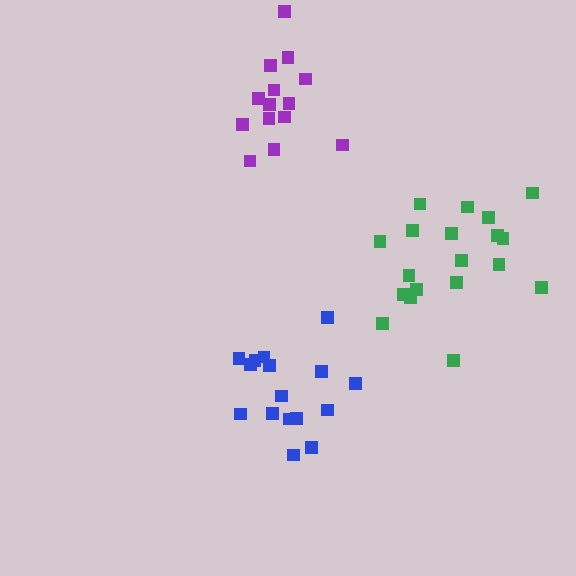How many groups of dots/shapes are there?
There are 3 groups.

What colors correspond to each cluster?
The clusters are colored: blue, purple, green.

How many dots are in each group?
Group 1: 16 dots, Group 2: 14 dots, Group 3: 19 dots (49 total).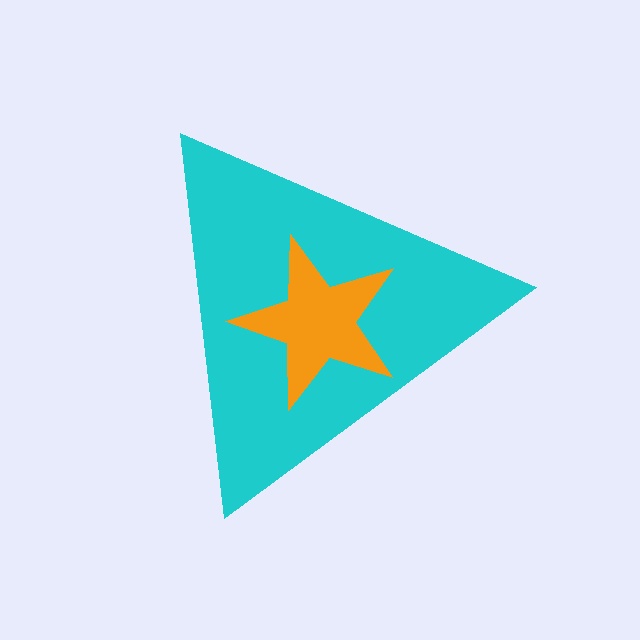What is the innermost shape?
The orange star.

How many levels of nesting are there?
2.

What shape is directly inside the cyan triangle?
The orange star.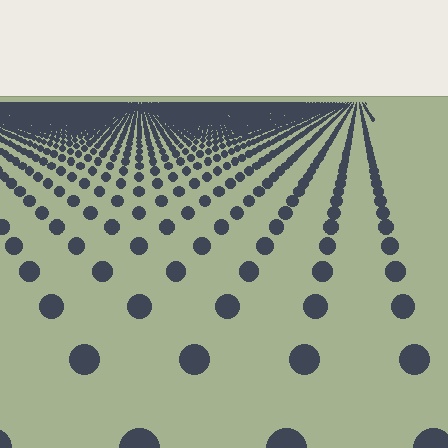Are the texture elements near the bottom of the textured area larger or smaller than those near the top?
Larger. Near the bottom, elements are closer to the viewer and appear at a bigger on-screen size.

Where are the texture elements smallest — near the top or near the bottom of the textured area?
Near the top.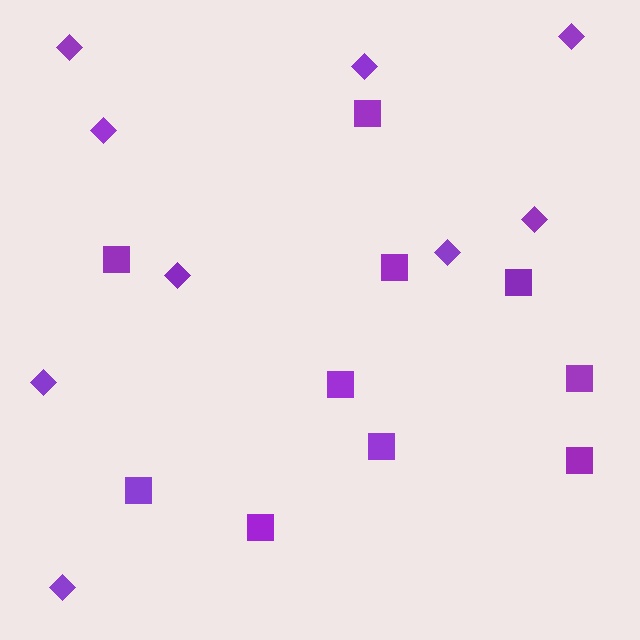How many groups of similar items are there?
There are 2 groups: one group of diamonds (9) and one group of squares (10).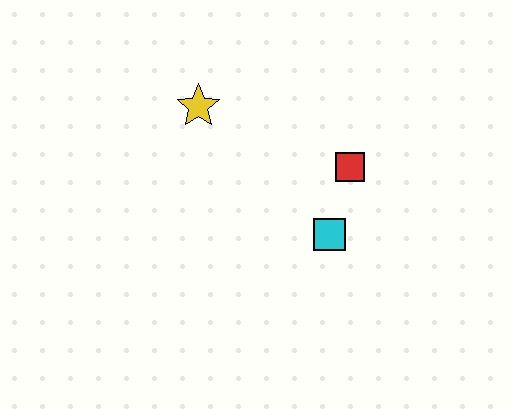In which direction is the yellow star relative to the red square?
The yellow star is to the left of the red square.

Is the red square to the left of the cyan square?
No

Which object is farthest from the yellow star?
The cyan square is farthest from the yellow star.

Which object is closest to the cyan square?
The red square is closest to the cyan square.